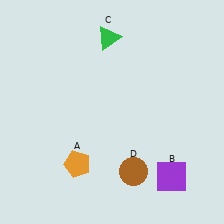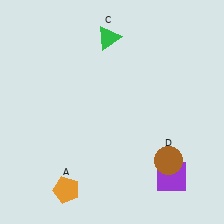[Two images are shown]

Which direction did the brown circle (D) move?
The brown circle (D) moved right.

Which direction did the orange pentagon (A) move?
The orange pentagon (A) moved down.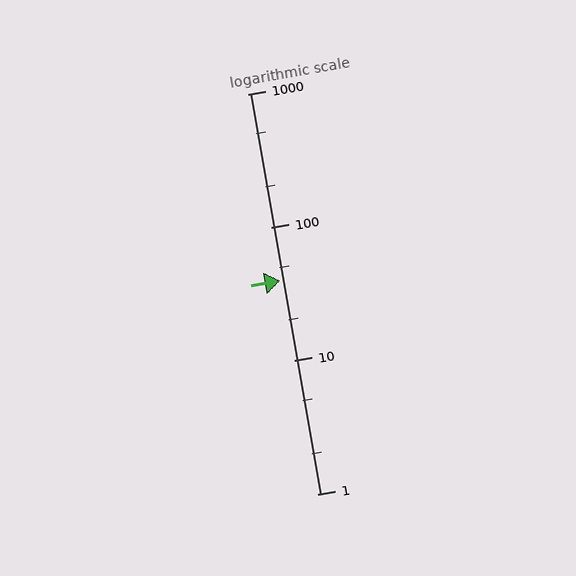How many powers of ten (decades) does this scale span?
The scale spans 3 decades, from 1 to 1000.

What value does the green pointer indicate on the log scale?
The pointer indicates approximately 40.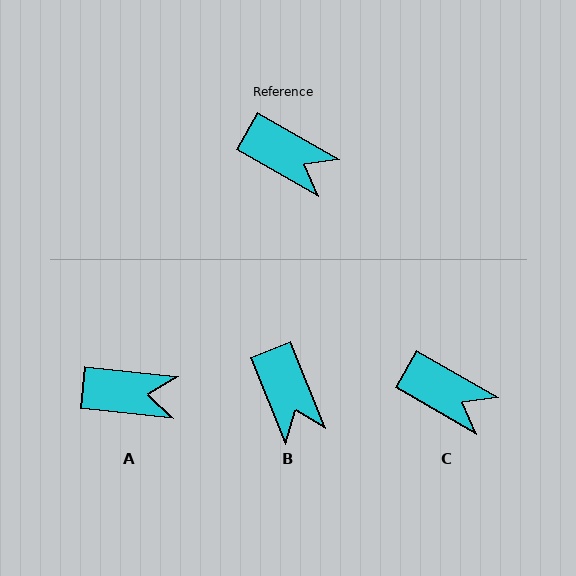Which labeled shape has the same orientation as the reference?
C.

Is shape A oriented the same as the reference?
No, it is off by about 24 degrees.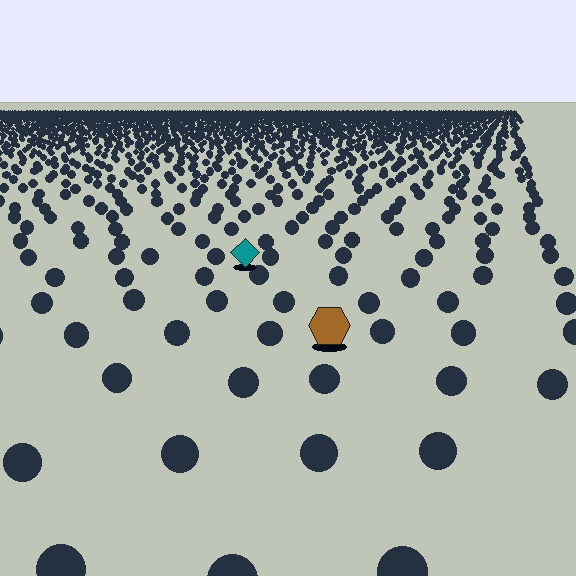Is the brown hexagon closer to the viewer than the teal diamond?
Yes. The brown hexagon is closer — you can tell from the texture gradient: the ground texture is coarser near it.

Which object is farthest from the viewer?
The teal diamond is farthest from the viewer. It appears smaller and the ground texture around it is denser.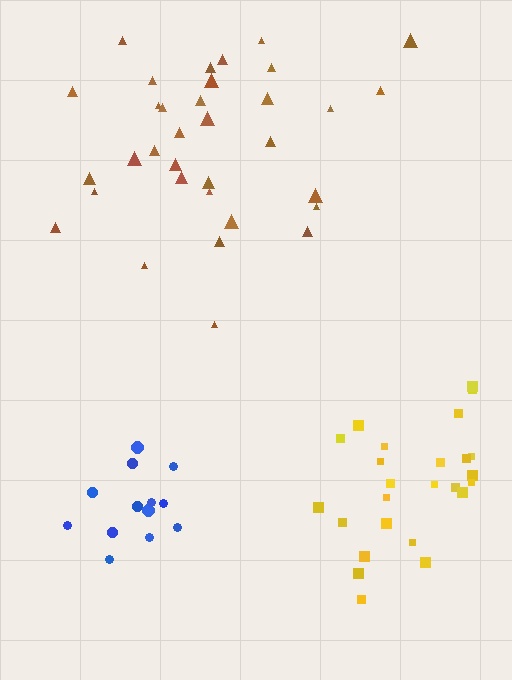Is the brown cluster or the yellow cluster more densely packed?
Yellow.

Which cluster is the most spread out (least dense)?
Brown.